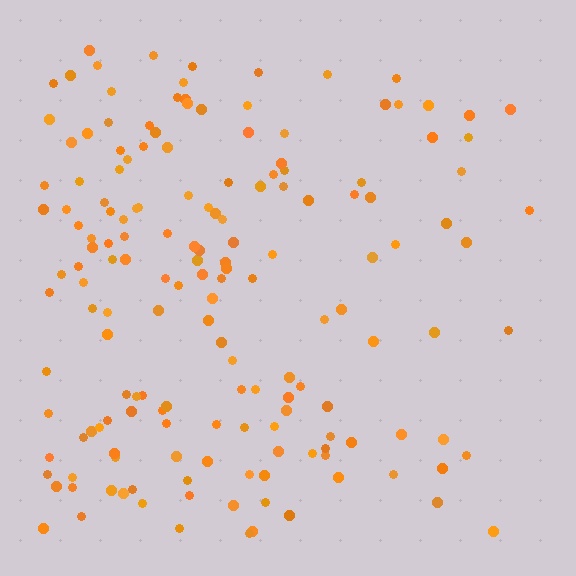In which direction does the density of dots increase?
From right to left, with the left side densest.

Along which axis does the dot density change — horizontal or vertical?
Horizontal.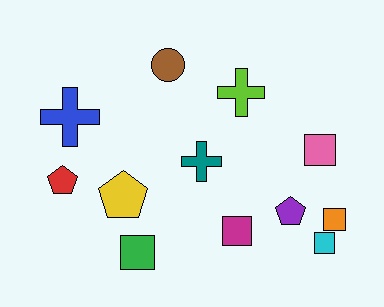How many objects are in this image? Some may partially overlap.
There are 12 objects.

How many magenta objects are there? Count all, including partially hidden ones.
There is 1 magenta object.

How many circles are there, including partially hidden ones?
There is 1 circle.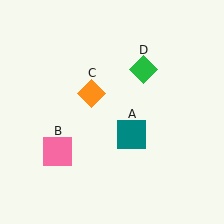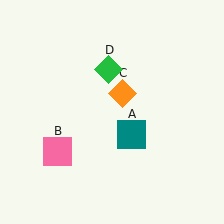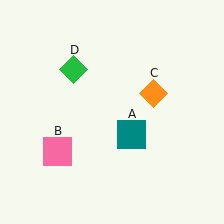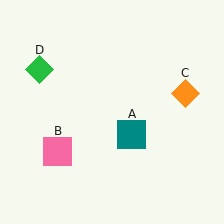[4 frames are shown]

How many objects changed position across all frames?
2 objects changed position: orange diamond (object C), green diamond (object D).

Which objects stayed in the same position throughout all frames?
Teal square (object A) and pink square (object B) remained stationary.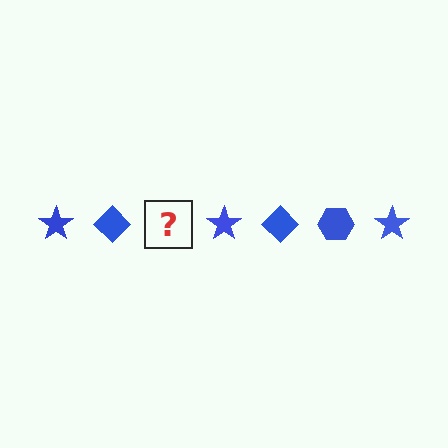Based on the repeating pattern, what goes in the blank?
The blank should be a blue hexagon.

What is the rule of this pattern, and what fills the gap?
The rule is that the pattern cycles through star, diamond, hexagon shapes in blue. The gap should be filled with a blue hexagon.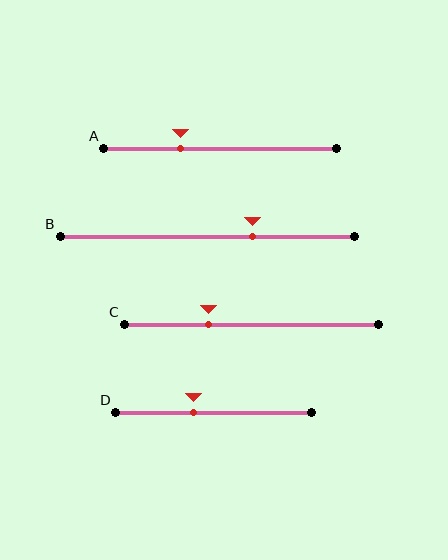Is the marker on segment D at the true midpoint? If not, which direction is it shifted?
No, the marker on segment D is shifted to the left by about 10% of the segment length.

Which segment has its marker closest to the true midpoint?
Segment D has its marker closest to the true midpoint.